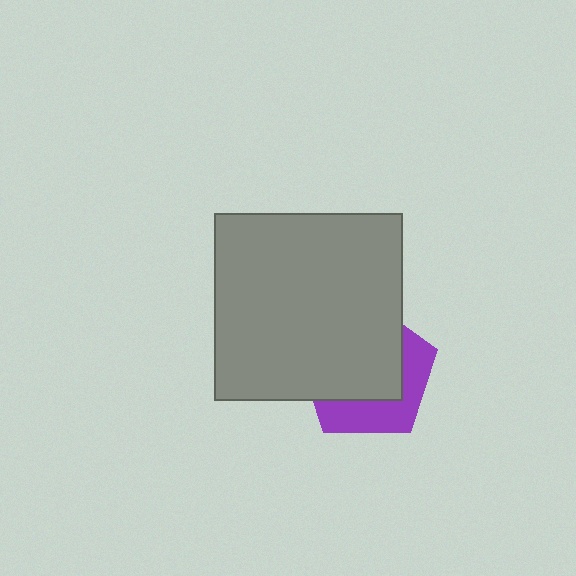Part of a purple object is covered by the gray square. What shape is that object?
It is a pentagon.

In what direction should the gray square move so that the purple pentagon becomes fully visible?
The gray square should move toward the upper-left. That is the shortest direction to clear the overlap and leave the purple pentagon fully visible.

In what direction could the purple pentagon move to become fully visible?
The purple pentagon could move toward the lower-right. That would shift it out from behind the gray square entirely.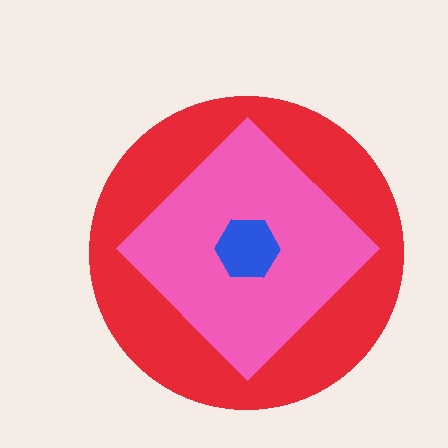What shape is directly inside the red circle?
The pink diamond.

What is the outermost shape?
The red circle.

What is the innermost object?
The blue hexagon.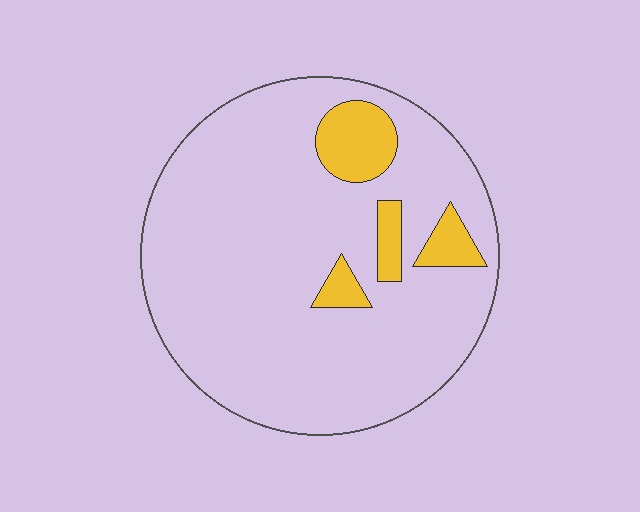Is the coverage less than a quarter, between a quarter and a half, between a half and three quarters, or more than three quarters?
Less than a quarter.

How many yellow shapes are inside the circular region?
4.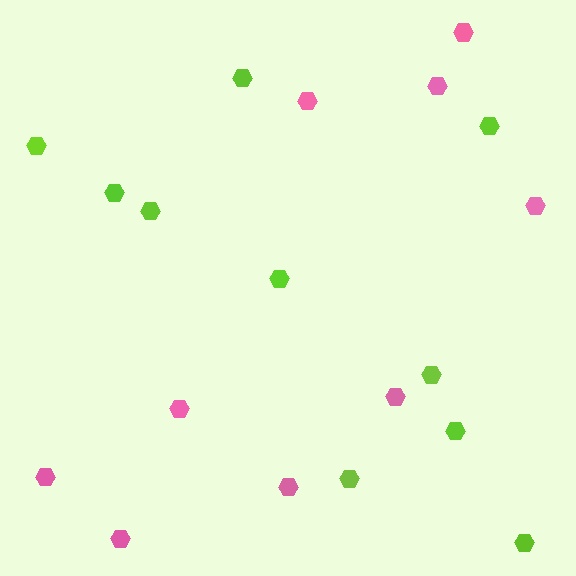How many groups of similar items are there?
There are 2 groups: one group of pink hexagons (9) and one group of lime hexagons (10).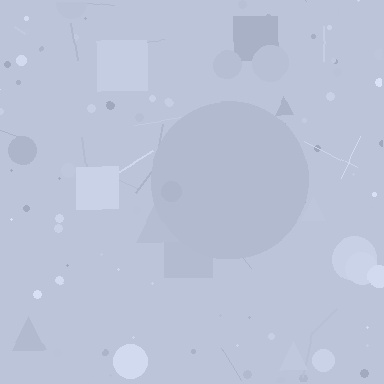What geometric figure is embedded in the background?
A circle is embedded in the background.